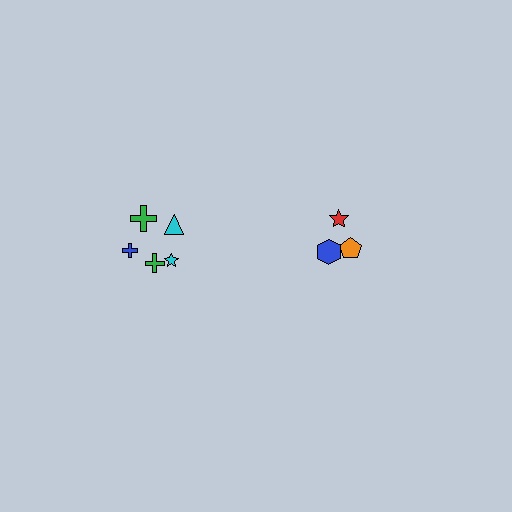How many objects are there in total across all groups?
There are 8 objects.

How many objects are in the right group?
There are 3 objects.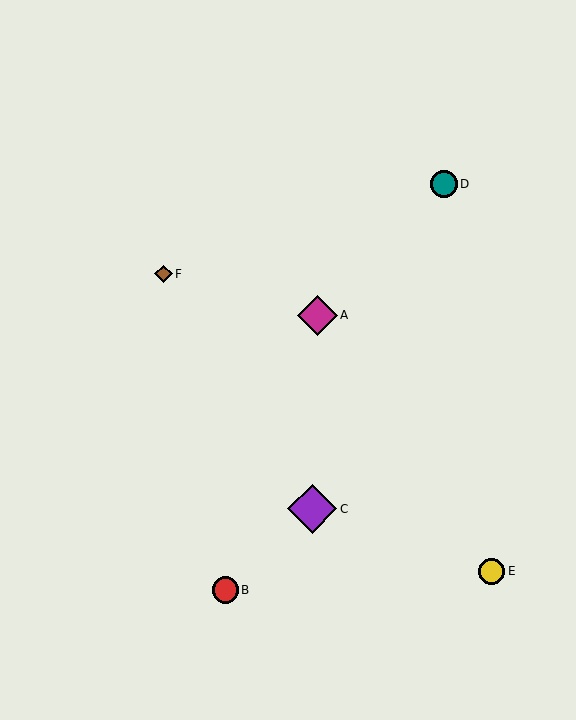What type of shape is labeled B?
Shape B is a red circle.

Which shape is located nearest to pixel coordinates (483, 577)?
The yellow circle (labeled E) at (491, 572) is nearest to that location.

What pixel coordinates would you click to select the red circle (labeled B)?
Click at (225, 590) to select the red circle B.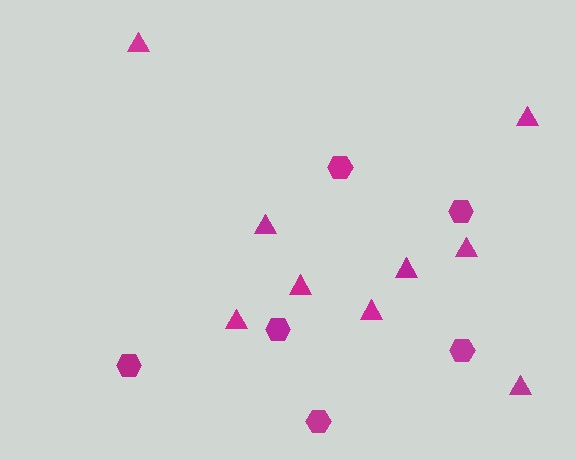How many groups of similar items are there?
There are 2 groups: one group of triangles (9) and one group of hexagons (6).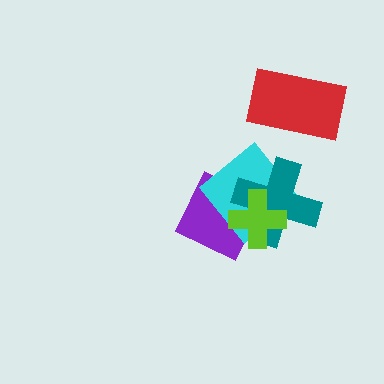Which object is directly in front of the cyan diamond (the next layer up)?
The teal cross is directly in front of the cyan diamond.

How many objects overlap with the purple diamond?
3 objects overlap with the purple diamond.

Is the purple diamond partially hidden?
Yes, it is partially covered by another shape.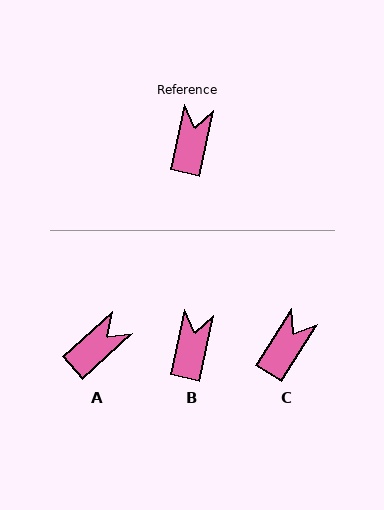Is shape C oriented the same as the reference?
No, it is off by about 20 degrees.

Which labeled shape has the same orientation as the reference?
B.